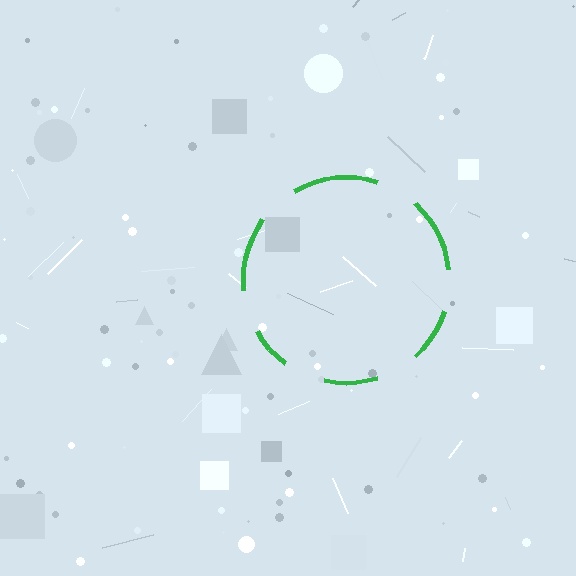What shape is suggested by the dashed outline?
The dashed outline suggests a circle.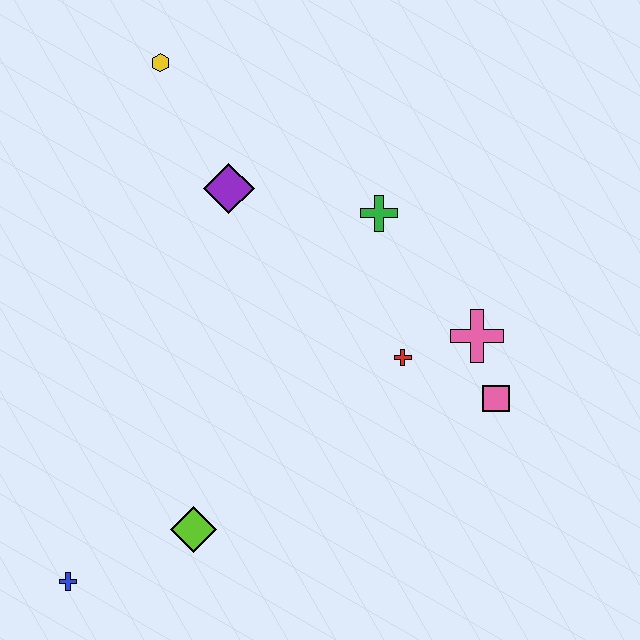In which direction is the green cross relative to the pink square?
The green cross is above the pink square.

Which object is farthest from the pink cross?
The blue cross is farthest from the pink cross.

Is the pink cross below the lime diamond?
No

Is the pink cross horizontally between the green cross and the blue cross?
No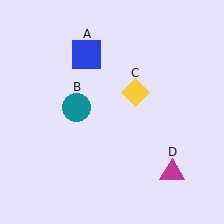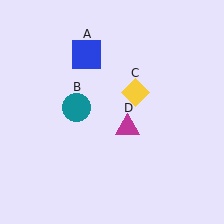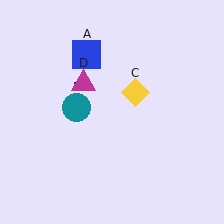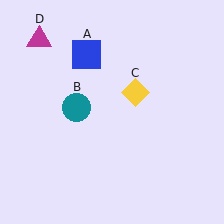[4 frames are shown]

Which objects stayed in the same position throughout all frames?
Blue square (object A) and teal circle (object B) and yellow diamond (object C) remained stationary.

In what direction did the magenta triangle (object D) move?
The magenta triangle (object D) moved up and to the left.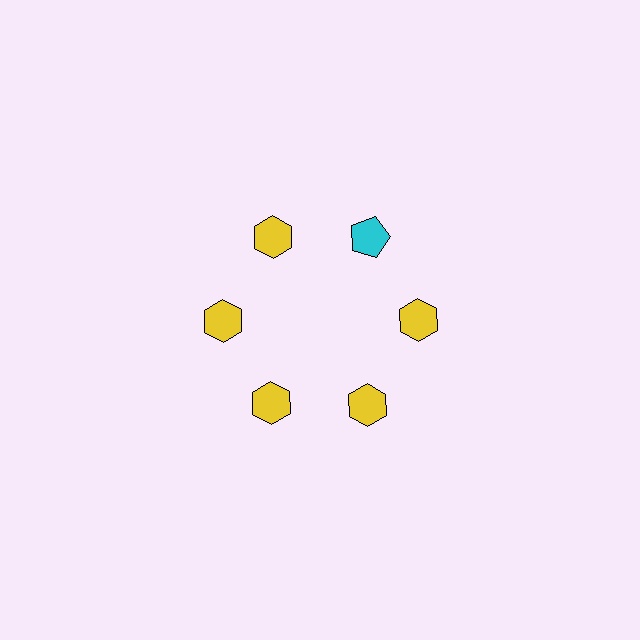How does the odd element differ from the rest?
It differs in both color (cyan instead of yellow) and shape (pentagon instead of hexagon).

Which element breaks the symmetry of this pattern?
The cyan pentagon at roughly the 1 o'clock position breaks the symmetry. All other shapes are yellow hexagons.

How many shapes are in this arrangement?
There are 6 shapes arranged in a ring pattern.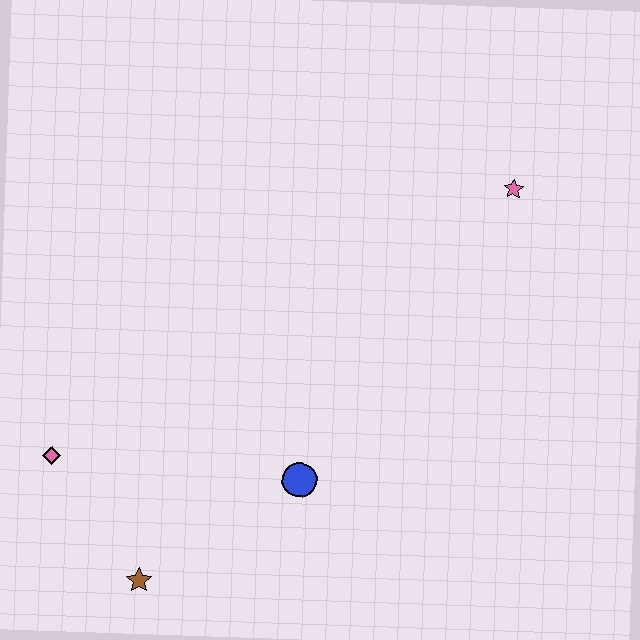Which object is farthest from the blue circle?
The pink star is farthest from the blue circle.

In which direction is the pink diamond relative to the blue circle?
The pink diamond is to the left of the blue circle.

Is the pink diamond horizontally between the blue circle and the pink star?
No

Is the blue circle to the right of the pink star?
No